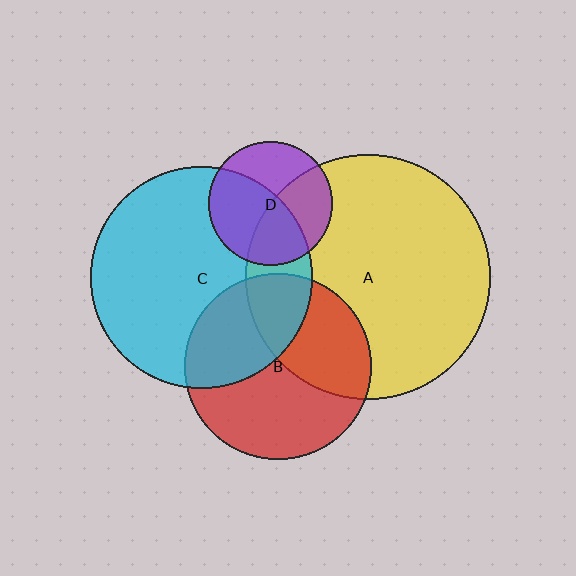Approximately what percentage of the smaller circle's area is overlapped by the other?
Approximately 20%.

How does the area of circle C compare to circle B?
Approximately 1.4 times.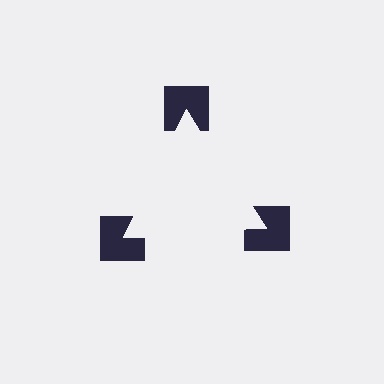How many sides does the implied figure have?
3 sides.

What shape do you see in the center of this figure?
An illusory triangle — its edges are inferred from the aligned wedge cuts in the notched squares, not physically drawn.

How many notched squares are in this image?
There are 3 — one at each vertex of the illusory triangle.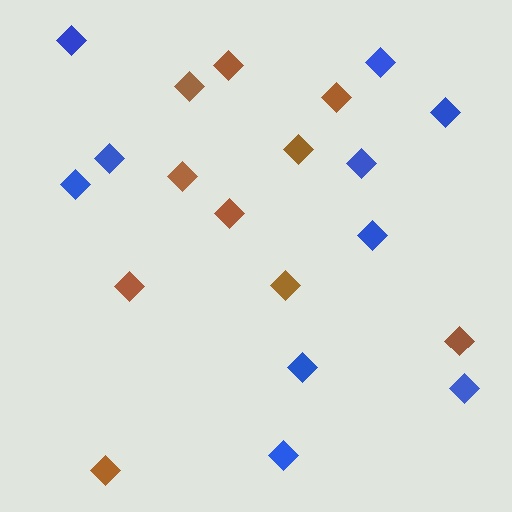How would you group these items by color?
There are 2 groups: one group of brown diamonds (10) and one group of blue diamonds (10).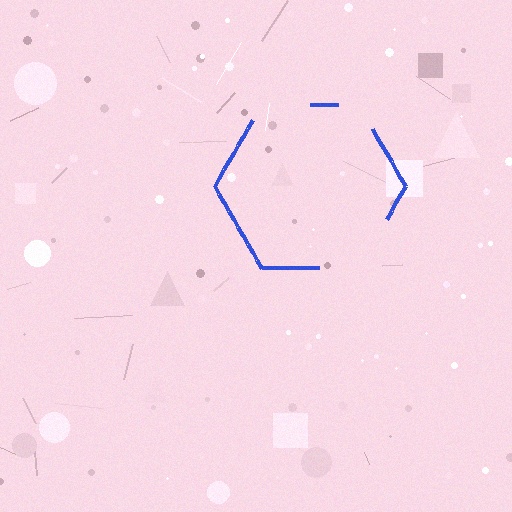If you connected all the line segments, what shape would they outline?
They would outline a hexagon.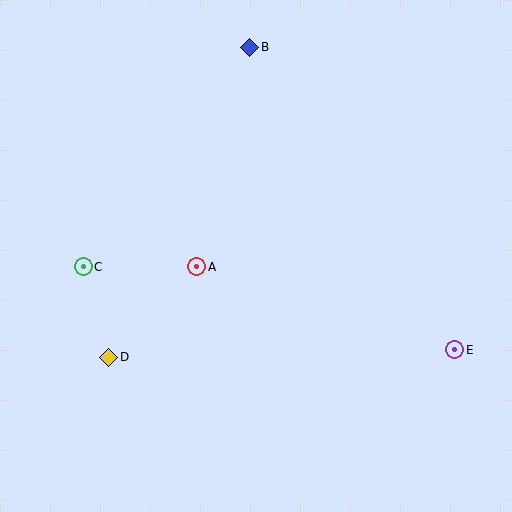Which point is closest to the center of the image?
Point A at (197, 267) is closest to the center.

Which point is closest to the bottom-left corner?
Point D is closest to the bottom-left corner.